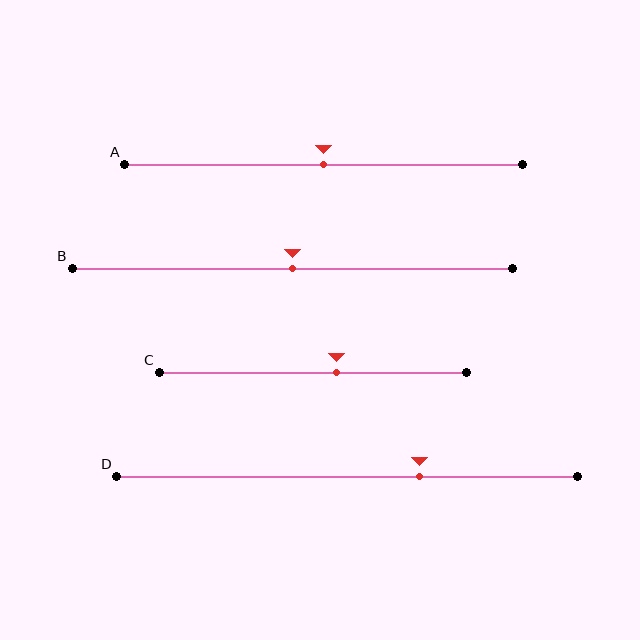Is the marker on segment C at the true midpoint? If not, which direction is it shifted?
No, the marker on segment C is shifted to the right by about 8% of the segment length.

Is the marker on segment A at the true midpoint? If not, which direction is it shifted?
Yes, the marker on segment A is at the true midpoint.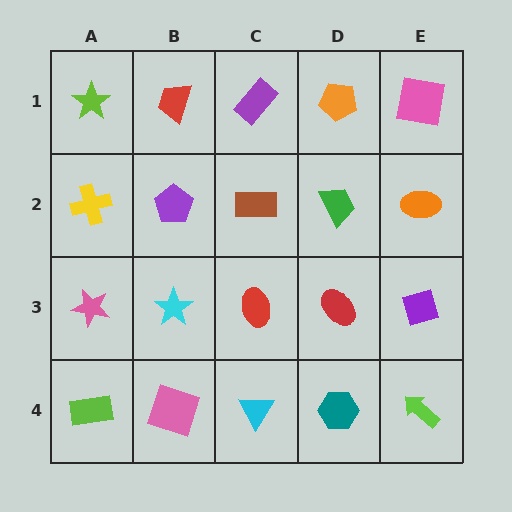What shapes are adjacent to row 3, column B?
A purple pentagon (row 2, column B), a pink square (row 4, column B), a pink star (row 3, column A), a red ellipse (row 3, column C).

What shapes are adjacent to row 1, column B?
A purple pentagon (row 2, column B), a lime star (row 1, column A), a purple rectangle (row 1, column C).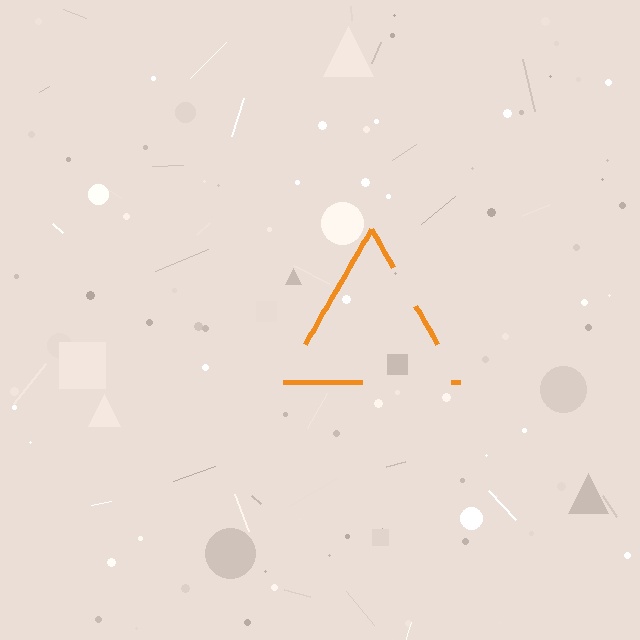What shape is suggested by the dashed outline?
The dashed outline suggests a triangle.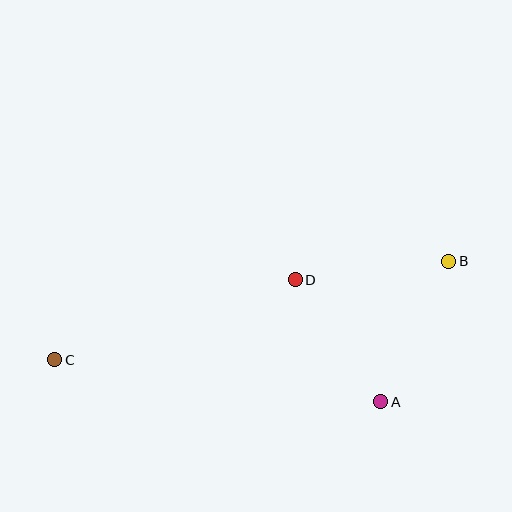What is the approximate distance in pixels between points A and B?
The distance between A and B is approximately 156 pixels.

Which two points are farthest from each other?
Points B and C are farthest from each other.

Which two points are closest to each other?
Points A and D are closest to each other.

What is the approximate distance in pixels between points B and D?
The distance between B and D is approximately 154 pixels.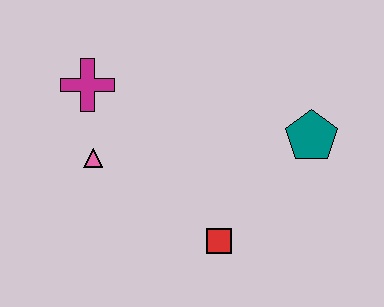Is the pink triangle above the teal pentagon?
No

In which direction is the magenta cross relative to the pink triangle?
The magenta cross is above the pink triangle.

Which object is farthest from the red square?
The magenta cross is farthest from the red square.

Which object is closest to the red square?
The teal pentagon is closest to the red square.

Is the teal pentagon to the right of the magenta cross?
Yes